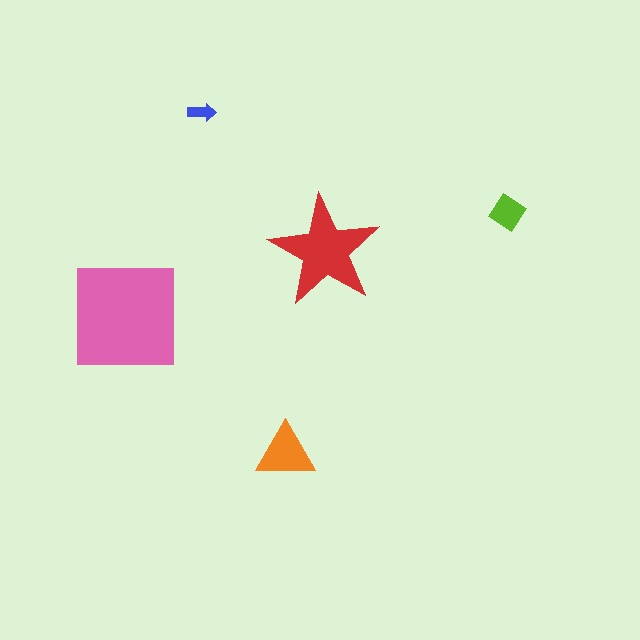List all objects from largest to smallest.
The pink square, the red star, the orange triangle, the lime diamond, the blue arrow.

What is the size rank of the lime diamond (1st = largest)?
4th.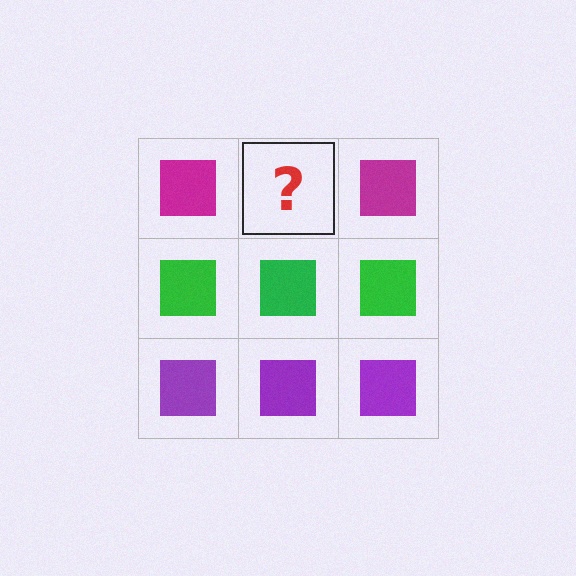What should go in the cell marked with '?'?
The missing cell should contain a magenta square.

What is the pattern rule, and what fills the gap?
The rule is that each row has a consistent color. The gap should be filled with a magenta square.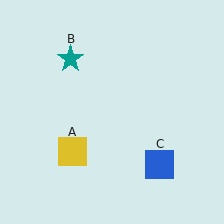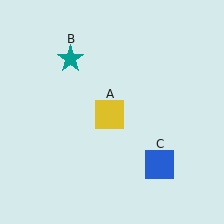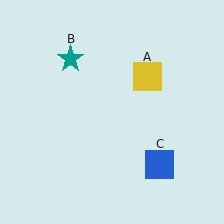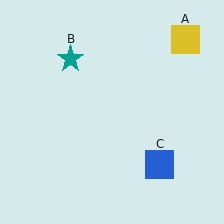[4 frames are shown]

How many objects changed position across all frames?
1 object changed position: yellow square (object A).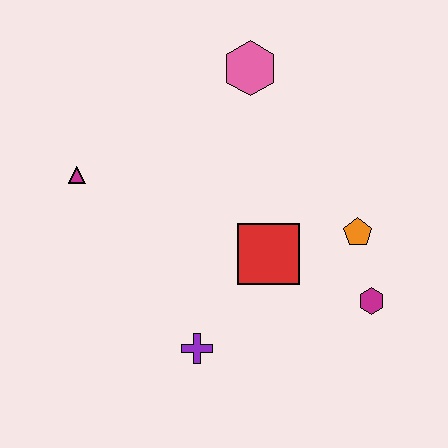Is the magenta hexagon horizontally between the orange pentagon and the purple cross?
No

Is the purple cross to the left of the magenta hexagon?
Yes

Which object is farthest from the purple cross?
The pink hexagon is farthest from the purple cross.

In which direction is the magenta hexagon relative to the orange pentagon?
The magenta hexagon is below the orange pentagon.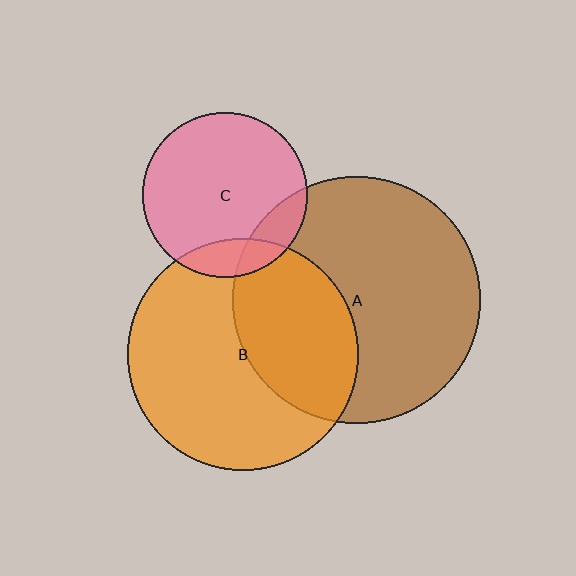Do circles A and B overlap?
Yes.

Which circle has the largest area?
Circle A (brown).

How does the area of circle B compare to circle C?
Approximately 2.0 times.